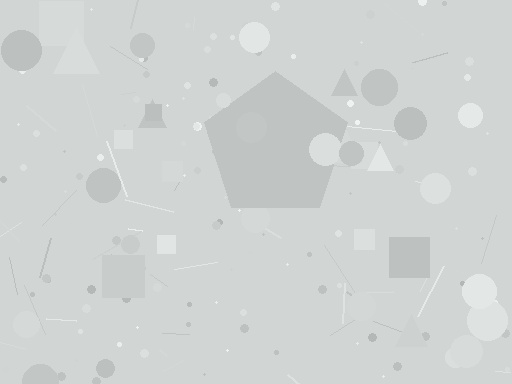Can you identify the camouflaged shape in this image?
The camouflaged shape is a pentagon.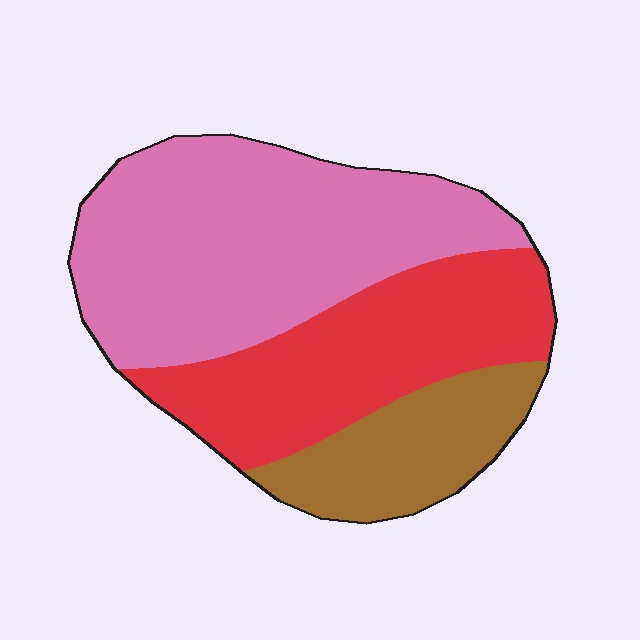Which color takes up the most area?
Pink, at roughly 50%.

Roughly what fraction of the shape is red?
Red covers 33% of the shape.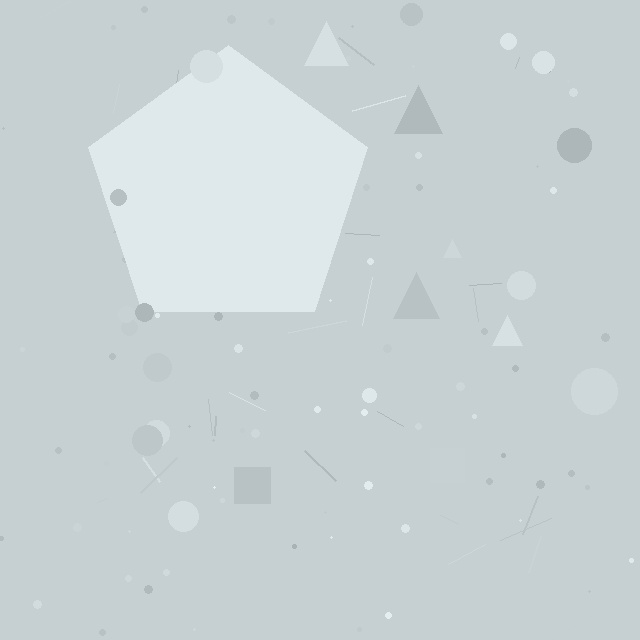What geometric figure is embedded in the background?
A pentagon is embedded in the background.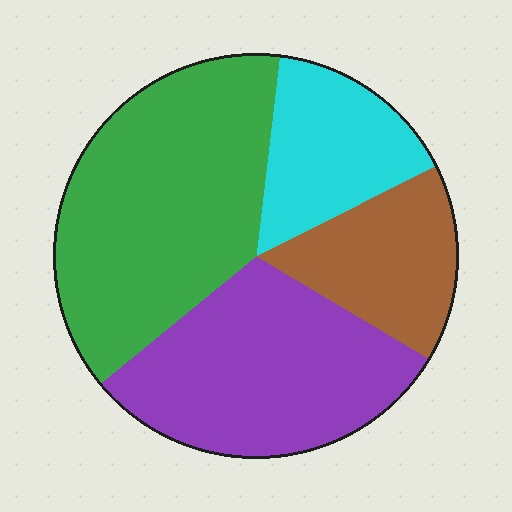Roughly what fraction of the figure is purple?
Purple covers around 30% of the figure.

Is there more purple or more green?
Green.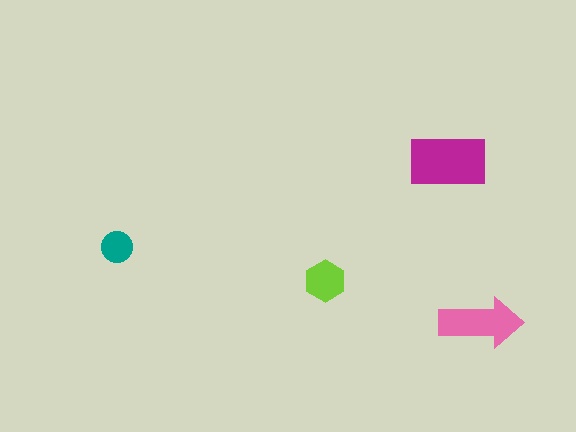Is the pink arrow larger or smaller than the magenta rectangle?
Smaller.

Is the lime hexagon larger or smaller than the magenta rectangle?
Smaller.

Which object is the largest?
The magenta rectangle.